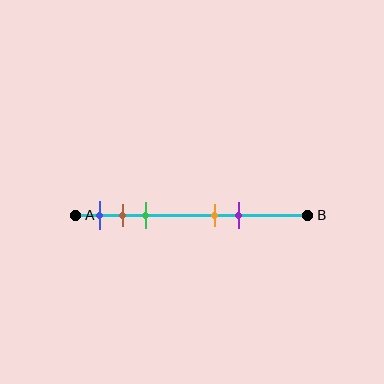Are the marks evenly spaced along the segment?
No, the marks are not evenly spaced.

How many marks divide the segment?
There are 5 marks dividing the segment.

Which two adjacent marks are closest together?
The brown and green marks are the closest adjacent pair.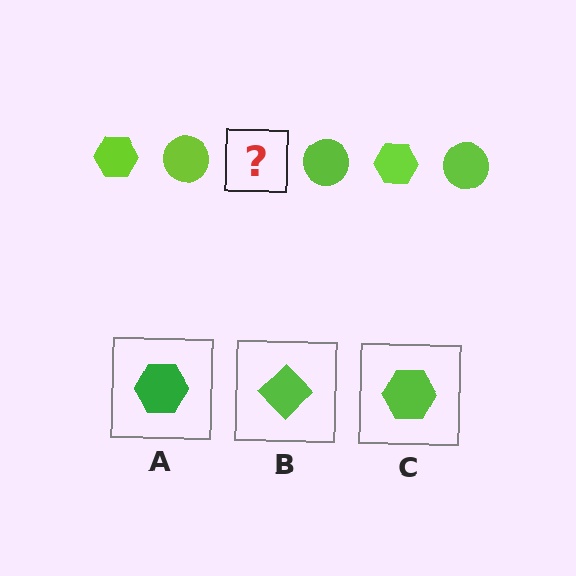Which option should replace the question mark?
Option C.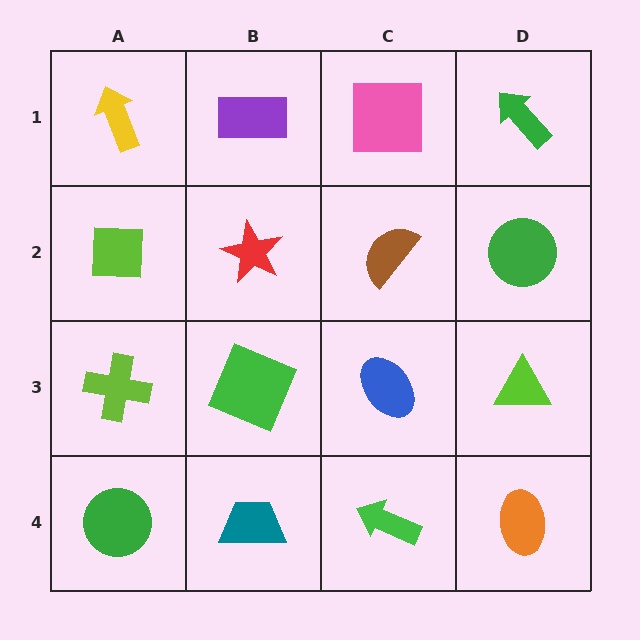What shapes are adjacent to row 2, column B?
A purple rectangle (row 1, column B), a green square (row 3, column B), a lime square (row 2, column A), a brown semicircle (row 2, column C).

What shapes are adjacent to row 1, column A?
A lime square (row 2, column A), a purple rectangle (row 1, column B).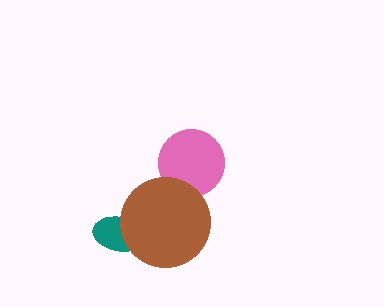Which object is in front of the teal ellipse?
The brown circle is in front of the teal ellipse.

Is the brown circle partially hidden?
No, no other shape covers it.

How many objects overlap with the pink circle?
1 object overlaps with the pink circle.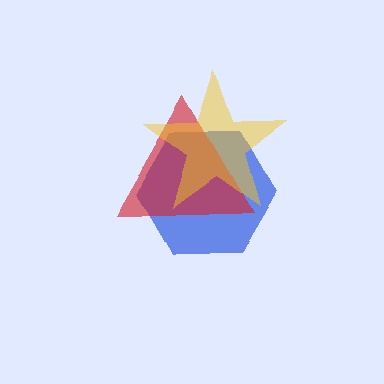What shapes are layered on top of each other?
The layered shapes are: a blue hexagon, a red triangle, a yellow star.